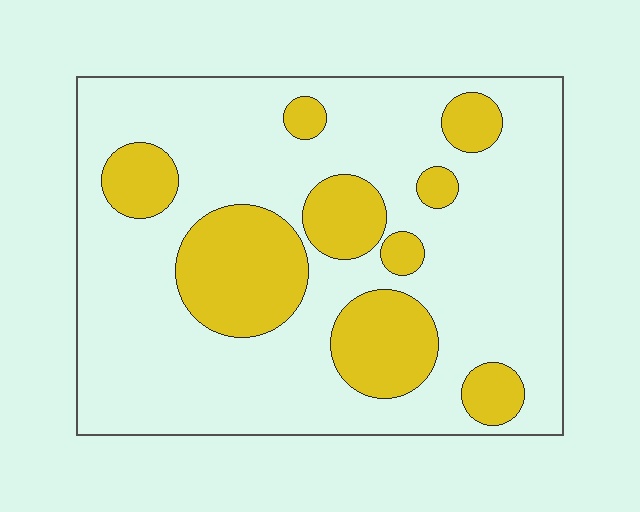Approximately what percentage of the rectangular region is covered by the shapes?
Approximately 25%.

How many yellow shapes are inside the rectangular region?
9.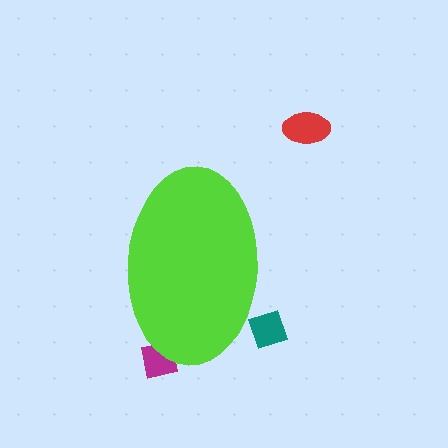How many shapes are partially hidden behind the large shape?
2 shapes are partially hidden.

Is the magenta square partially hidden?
Yes, the magenta square is partially hidden behind the lime ellipse.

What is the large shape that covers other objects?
A lime ellipse.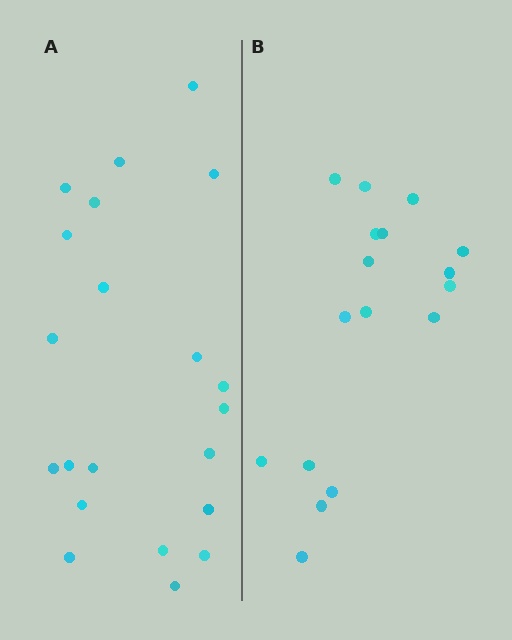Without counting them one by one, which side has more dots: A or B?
Region A (the left region) has more dots.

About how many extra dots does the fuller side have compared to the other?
Region A has about 4 more dots than region B.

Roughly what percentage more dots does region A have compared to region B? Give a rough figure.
About 25% more.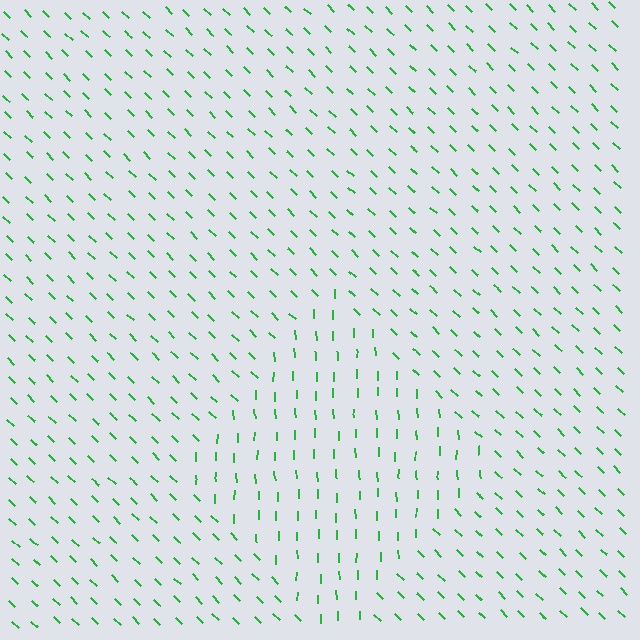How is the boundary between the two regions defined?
The boundary is defined purely by a change in line orientation (approximately 45 degrees difference). All lines are the same color and thickness.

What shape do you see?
I see a diamond.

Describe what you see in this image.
The image is filled with small green line segments. A diamond region in the image has lines oriented differently from the surrounding lines, creating a visible texture boundary.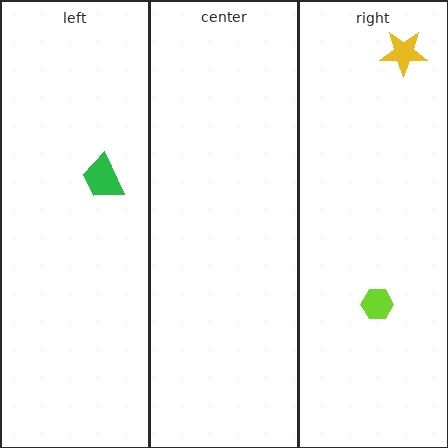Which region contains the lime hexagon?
The right region.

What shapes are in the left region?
The green trapezoid.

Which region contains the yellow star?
The right region.